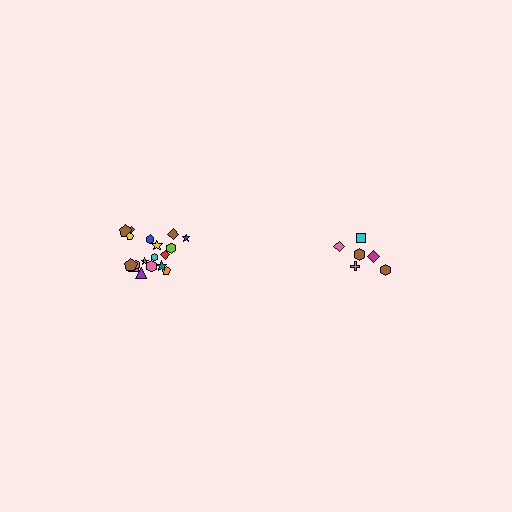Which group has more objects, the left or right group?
The left group.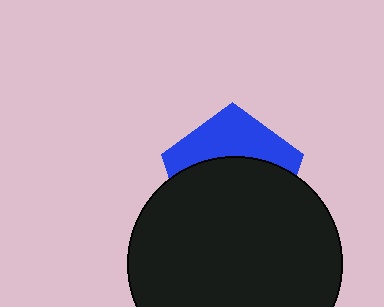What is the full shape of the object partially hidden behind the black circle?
The partially hidden object is a blue pentagon.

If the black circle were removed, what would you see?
You would see the complete blue pentagon.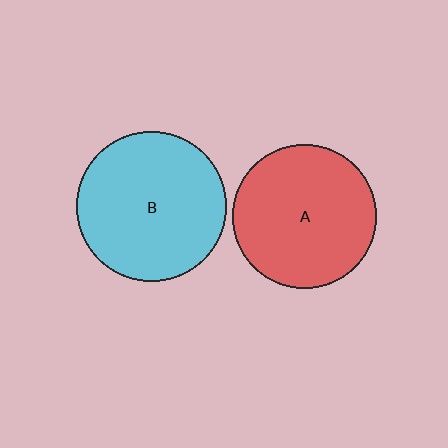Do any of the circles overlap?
No, none of the circles overlap.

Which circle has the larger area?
Circle B (cyan).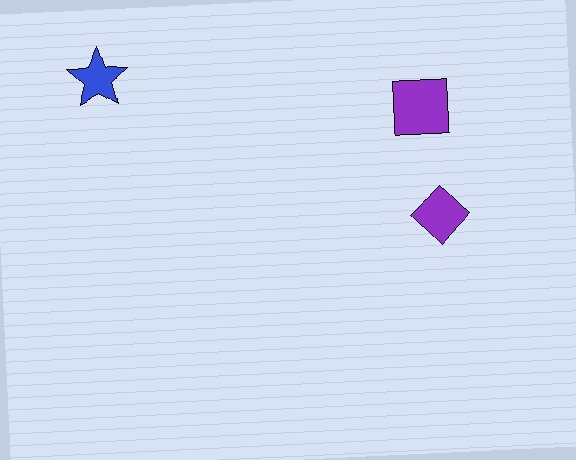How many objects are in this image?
There are 3 objects.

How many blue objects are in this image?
There is 1 blue object.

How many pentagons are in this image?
There are no pentagons.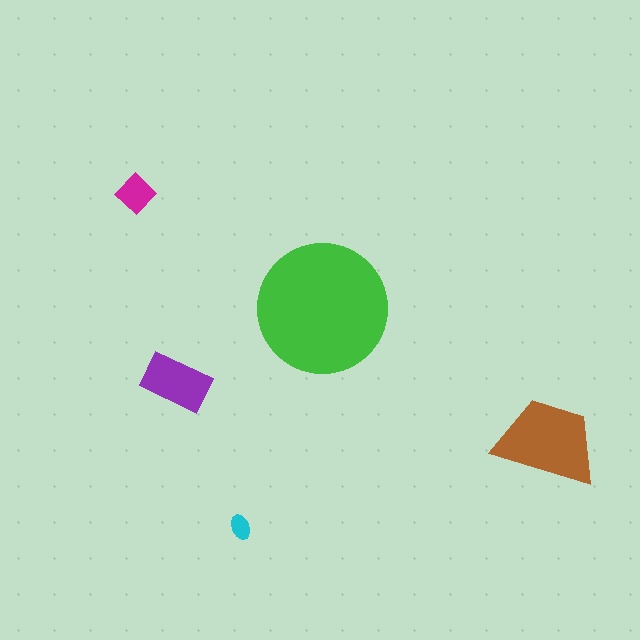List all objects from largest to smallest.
The green circle, the brown trapezoid, the purple rectangle, the magenta diamond, the cyan ellipse.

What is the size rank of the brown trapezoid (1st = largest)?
2nd.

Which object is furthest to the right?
The brown trapezoid is rightmost.